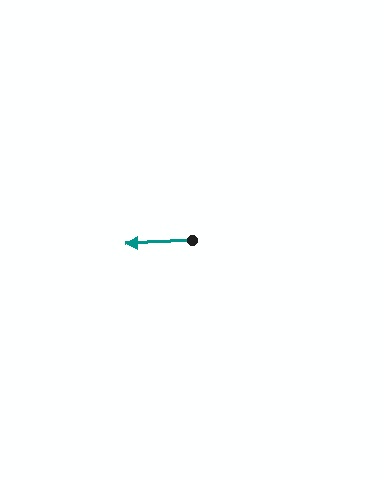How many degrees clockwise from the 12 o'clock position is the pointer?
Approximately 267 degrees.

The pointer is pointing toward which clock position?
Roughly 9 o'clock.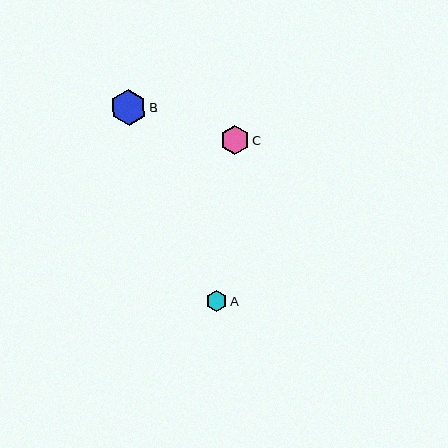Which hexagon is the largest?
Hexagon B is the largest with a size of approximately 36 pixels.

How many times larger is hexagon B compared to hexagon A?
Hexagon B is approximately 1.7 times the size of hexagon A.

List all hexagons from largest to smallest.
From largest to smallest: B, C, A.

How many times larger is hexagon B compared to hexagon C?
Hexagon B is approximately 1.2 times the size of hexagon C.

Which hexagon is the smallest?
Hexagon A is the smallest with a size of approximately 21 pixels.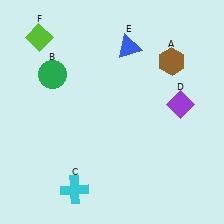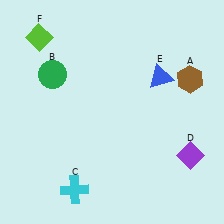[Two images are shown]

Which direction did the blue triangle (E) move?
The blue triangle (E) moved right.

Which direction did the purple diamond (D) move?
The purple diamond (D) moved down.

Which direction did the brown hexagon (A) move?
The brown hexagon (A) moved right.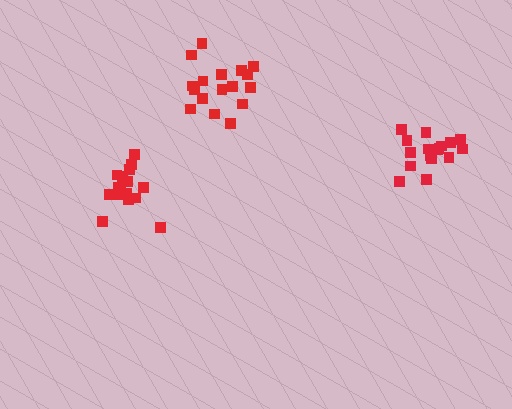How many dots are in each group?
Group 1: 17 dots, Group 2: 17 dots, Group 3: 17 dots (51 total).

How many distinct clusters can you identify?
There are 3 distinct clusters.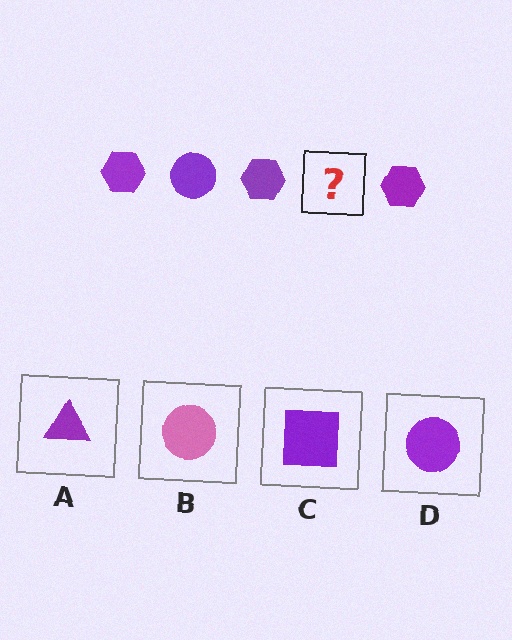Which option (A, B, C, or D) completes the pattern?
D.